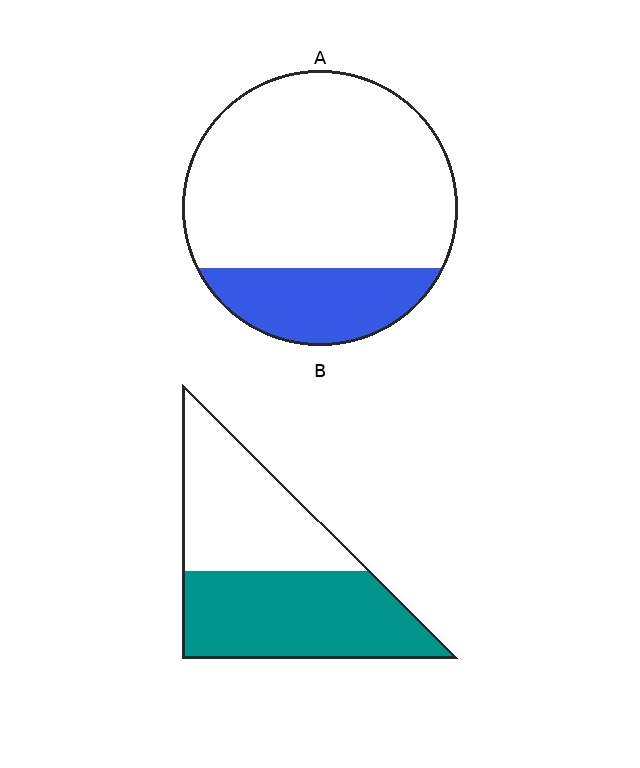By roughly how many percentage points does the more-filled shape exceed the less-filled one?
By roughly 30 percentage points (B over A).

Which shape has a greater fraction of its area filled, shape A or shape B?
Shape B.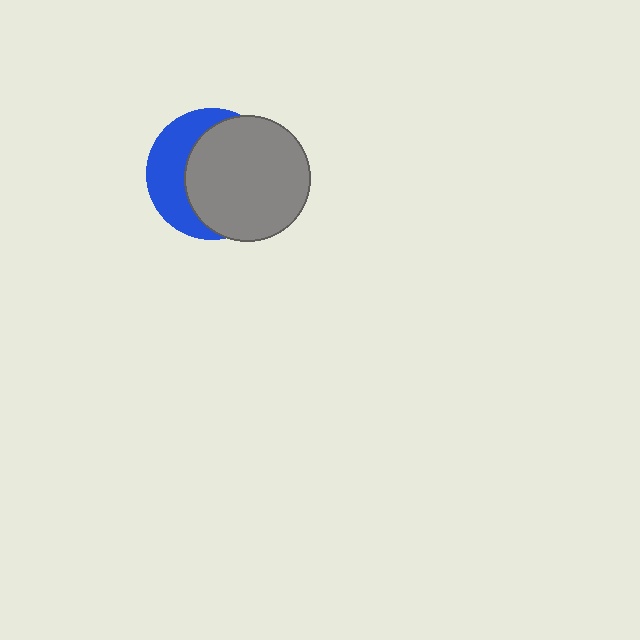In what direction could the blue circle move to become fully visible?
The blue circle could move left. That would shift it out from behind the gray circle entirely.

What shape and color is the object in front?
The object in front is a gray circle.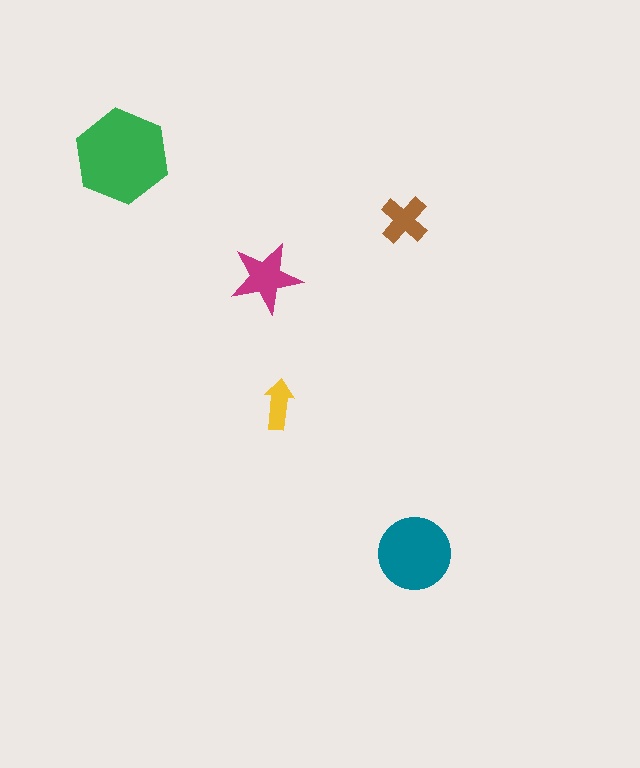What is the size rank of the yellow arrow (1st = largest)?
5th.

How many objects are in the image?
There are 5 objects in the image.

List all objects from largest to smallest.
The green hexagon, the teal circle, the magenta star, the brown cross, the yellow arrow.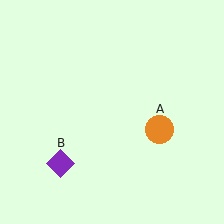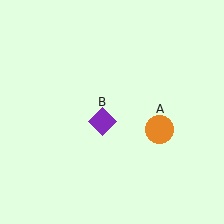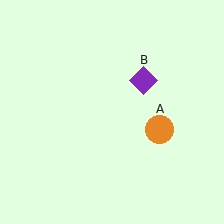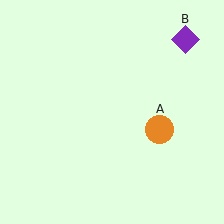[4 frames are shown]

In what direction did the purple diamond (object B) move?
The purple diamond (object B) moved up and to the right.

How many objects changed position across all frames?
1 object changed position: purple diamond (object B).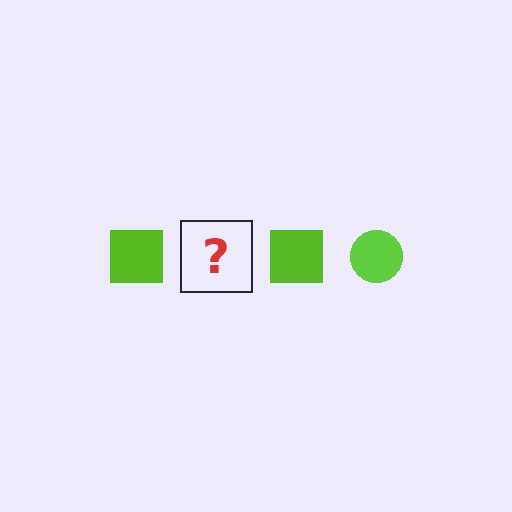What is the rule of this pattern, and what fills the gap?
The rule is that the pattern cycles through square, circle shapes in lime. The gap should be filled with a lime circle.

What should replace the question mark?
The question mark should be replaced with a lime circle.